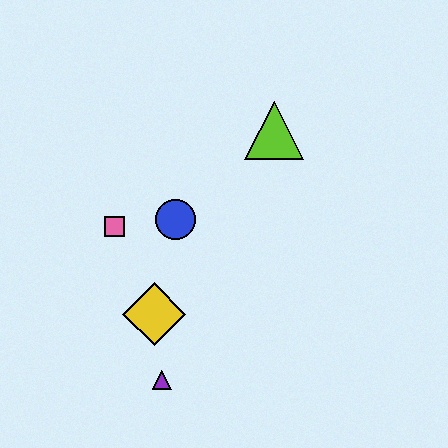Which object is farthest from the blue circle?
The purple triangle is farthest from the blue circle.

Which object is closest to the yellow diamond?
The purple triangle is closest to the yellow diamond.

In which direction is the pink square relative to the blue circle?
The pink square is to the left of the blue circle.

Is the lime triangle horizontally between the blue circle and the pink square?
No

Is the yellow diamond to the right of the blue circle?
No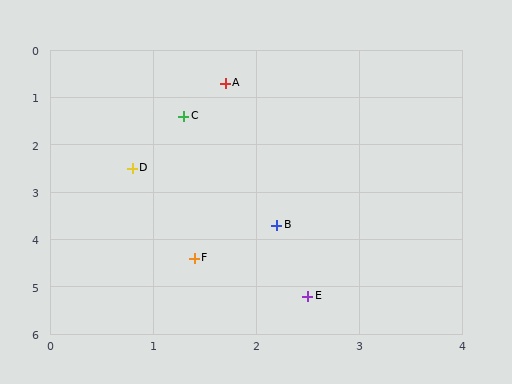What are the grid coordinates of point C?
Point C is at approximately (1.3, 1.4).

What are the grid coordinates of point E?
Point E is at approximately (2.5, 5.2).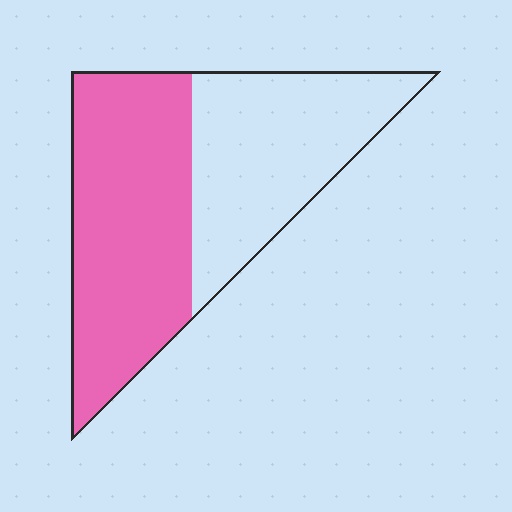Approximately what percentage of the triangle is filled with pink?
Approximately 55%.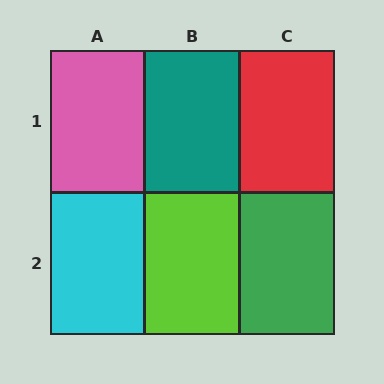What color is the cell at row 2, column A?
Cyan.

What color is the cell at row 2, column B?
Lime.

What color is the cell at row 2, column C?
Green.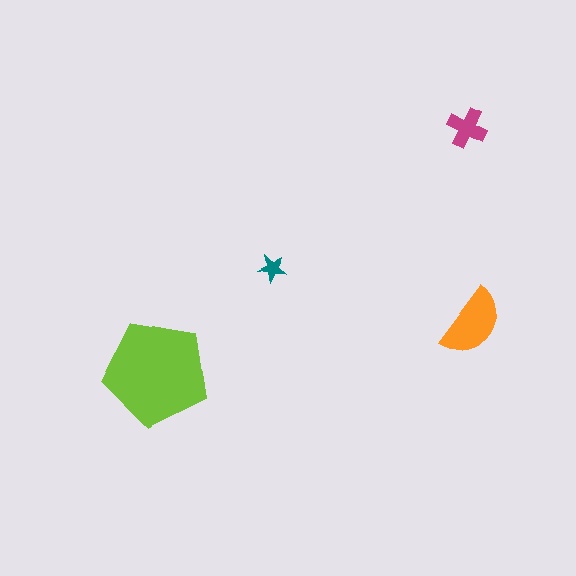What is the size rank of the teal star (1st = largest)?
4th.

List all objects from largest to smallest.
The lime pentagon, the orange semicircle, the magenta cross, the teal star.